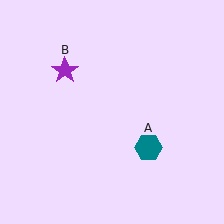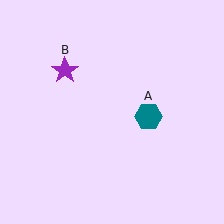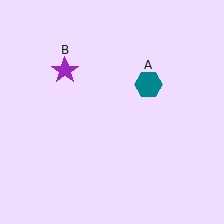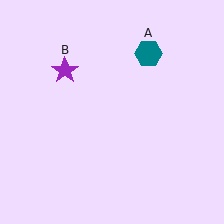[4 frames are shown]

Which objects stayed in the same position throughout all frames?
Purple star (object B) remained stationary.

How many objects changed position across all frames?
1 object changed position: teal hexagon (object A).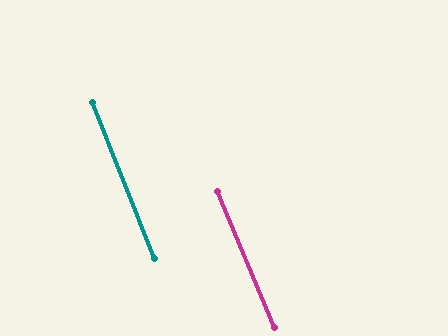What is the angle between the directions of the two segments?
Approximately 1 degree.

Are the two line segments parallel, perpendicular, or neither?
Parallel — their directions differ by only 1.0°.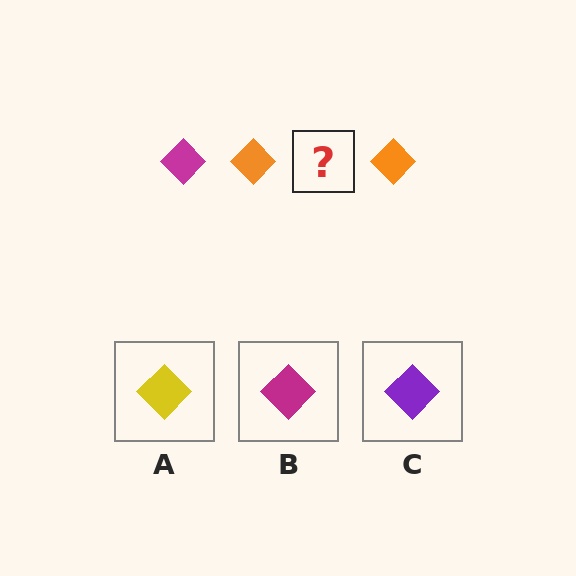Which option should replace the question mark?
Option B.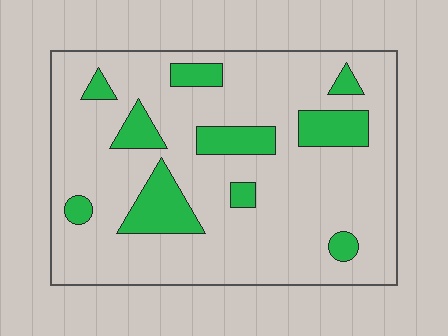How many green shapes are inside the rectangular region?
10.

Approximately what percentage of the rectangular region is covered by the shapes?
Approximately 20%.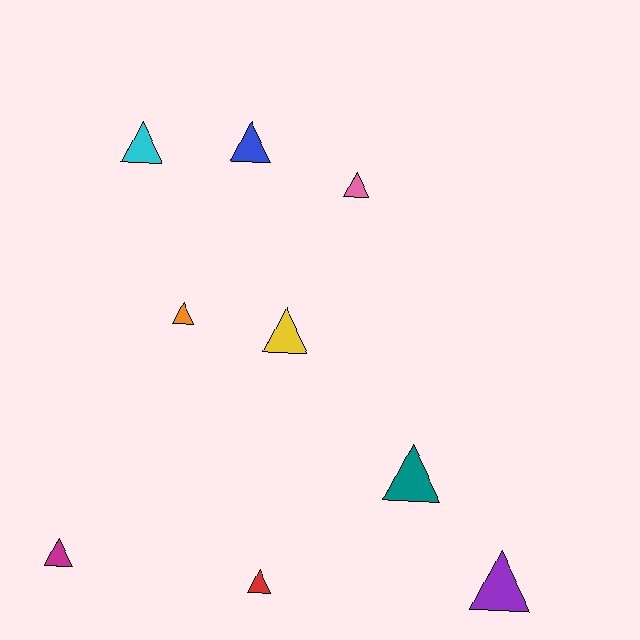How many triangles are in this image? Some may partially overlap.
There are 9 triangles.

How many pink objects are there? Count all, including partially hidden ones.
There is 1 pink object.